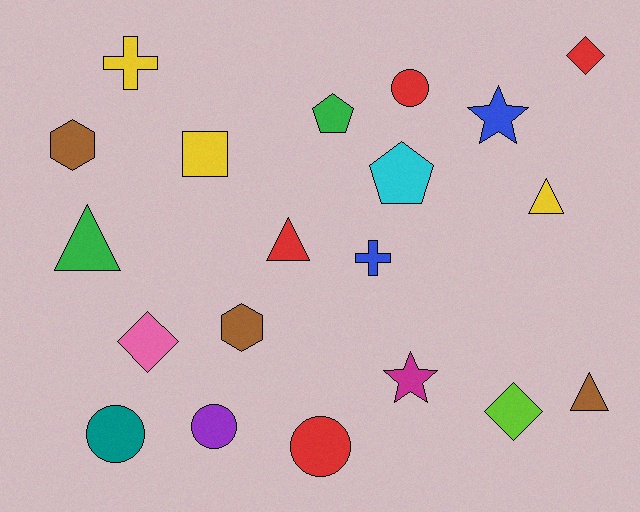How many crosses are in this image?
There are 2 crosses.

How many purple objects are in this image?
There is 1 purple object.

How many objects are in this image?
There are 20 objects.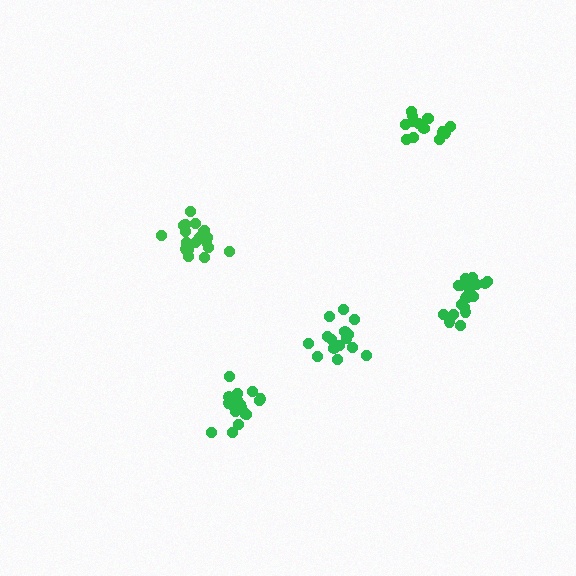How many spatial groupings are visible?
There are 5 spatial groupings.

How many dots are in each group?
Group 1: 14 dots, Group 2: 19 dots, Group 3: 15 dots, Group 4: 20 dots, Group 5: 19 dots (87 total).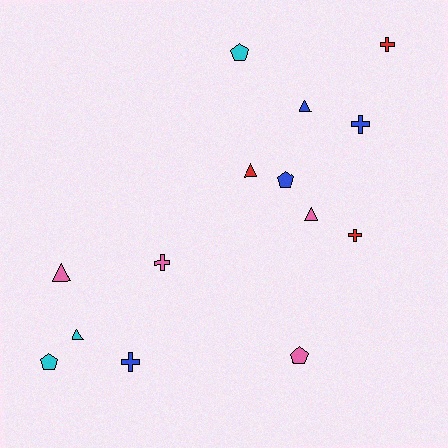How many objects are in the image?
There are 14 objects.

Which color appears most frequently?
Blue, with 4 objects.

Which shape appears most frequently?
Triangle, with 5 objects.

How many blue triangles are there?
There is 1 blue triangle.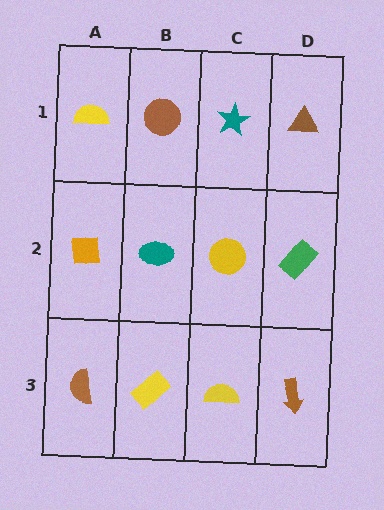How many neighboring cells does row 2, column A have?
3.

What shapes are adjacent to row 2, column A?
A yellow semicircle (row 1, column A), a brown semicircle (row 3, column A), a teal ellipse (row 2, column B).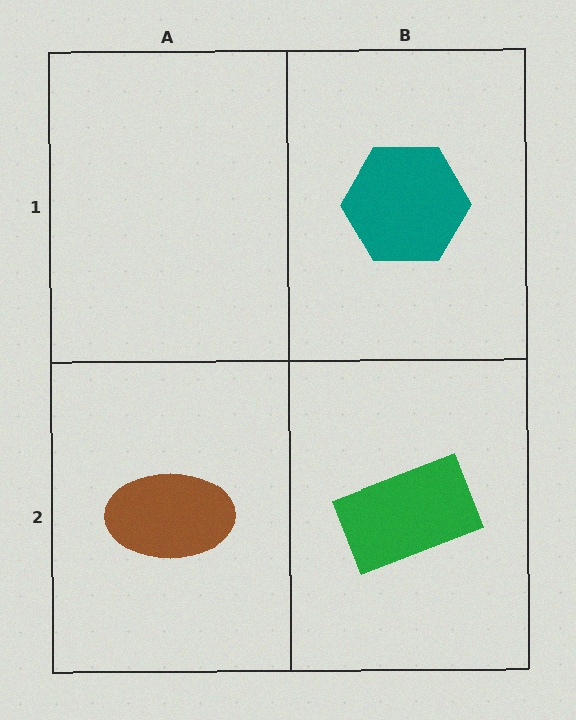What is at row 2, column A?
A brown ellipse.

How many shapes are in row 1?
1 shape.